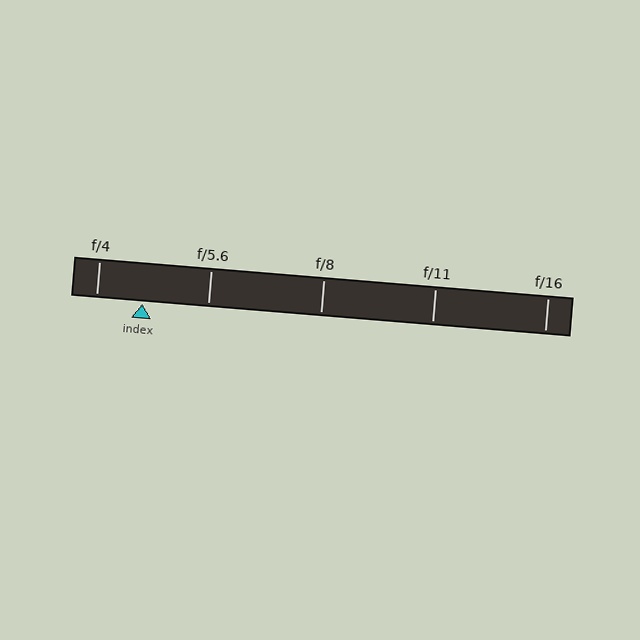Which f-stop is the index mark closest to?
The index mark is closest to f/4.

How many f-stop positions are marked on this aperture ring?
There are 5 f-stop positions marked.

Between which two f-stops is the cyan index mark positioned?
The index mark is between f/4 and f/5.6.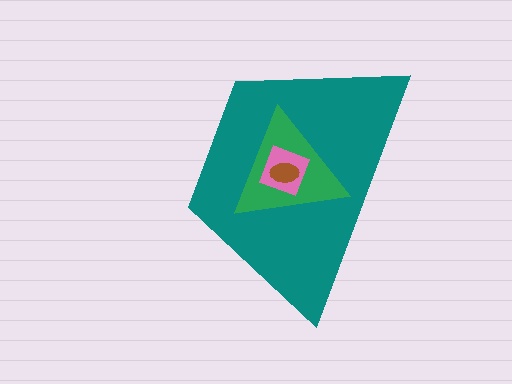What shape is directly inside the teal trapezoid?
The green triangle.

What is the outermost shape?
The teal trapezoid.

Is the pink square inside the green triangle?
Yes.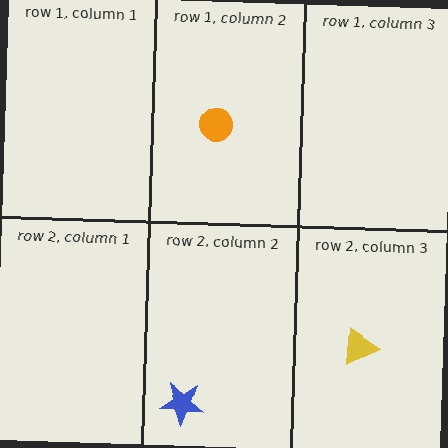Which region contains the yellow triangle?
The row 2, column 3 region.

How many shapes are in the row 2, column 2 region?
1.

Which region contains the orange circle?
The row 1, column 2 region.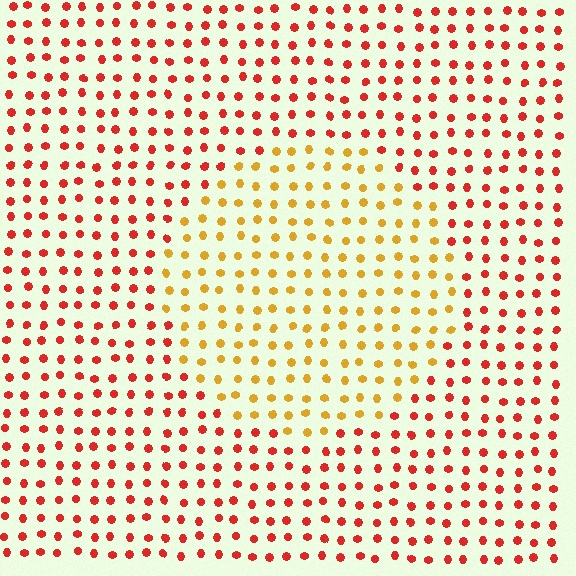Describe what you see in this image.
The image is filled with small red elements in a uniform arrangement. A circle-shaped region is visible where the elements are tinted to a slightly different hue, forming a subtle color boundary.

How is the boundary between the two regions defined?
The boundary is defined purely by a slight shift in hue (about 42 degrees). Spacing, size, and orientation are identical on both sides.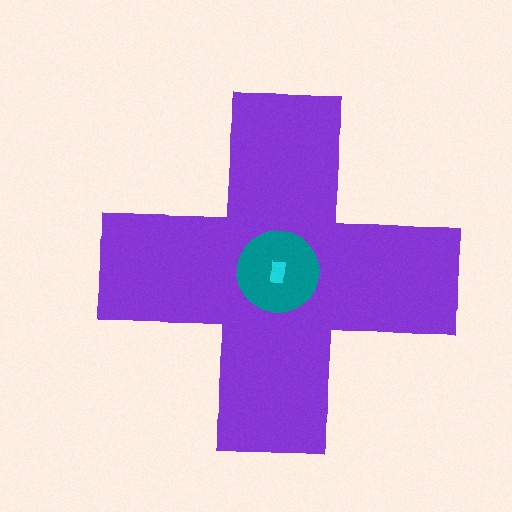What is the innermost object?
The cyan rectangle.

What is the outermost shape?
The purple cross.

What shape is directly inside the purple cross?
The teal circle.